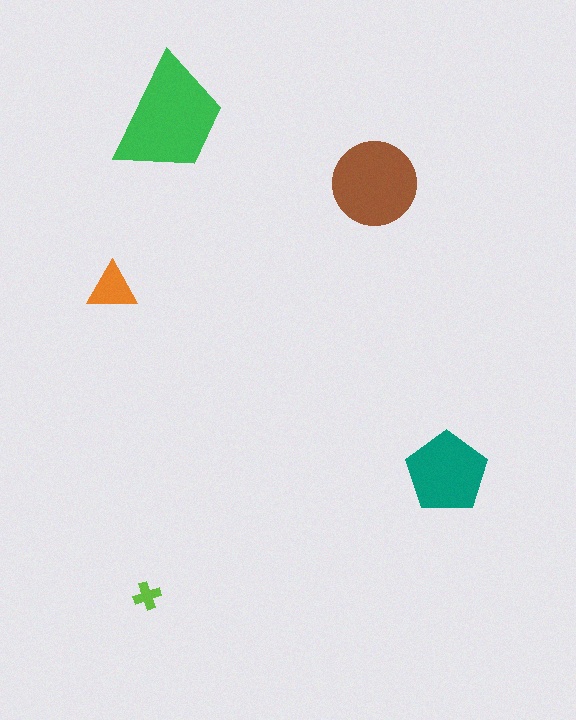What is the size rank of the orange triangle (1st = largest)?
4th.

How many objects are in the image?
There are 5 objects in the image.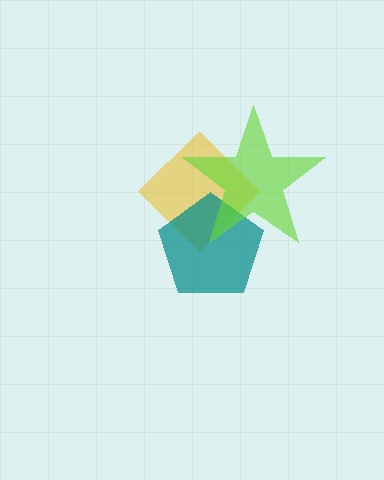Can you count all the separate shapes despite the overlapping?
Yes, there are 3 separate shapes.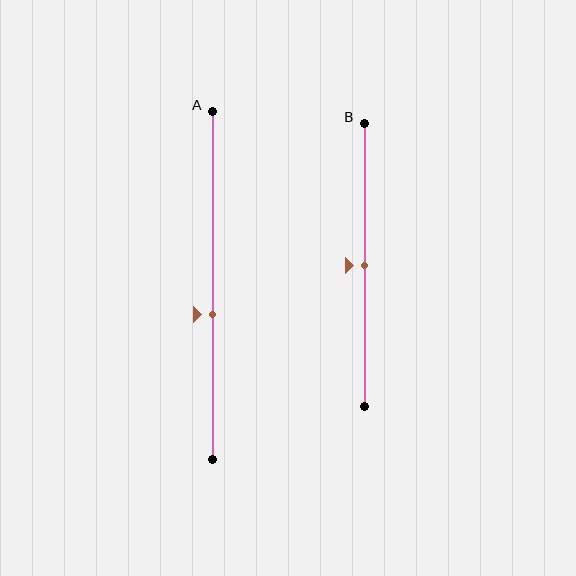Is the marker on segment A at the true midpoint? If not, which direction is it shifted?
No, the marker on segment A is shifted downward by about 8% of the segment length.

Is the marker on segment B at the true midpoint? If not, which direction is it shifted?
Yes, the marker on segment B is at the true midpoint.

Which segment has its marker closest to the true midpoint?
Segment B has its marker closest to the true midpoint.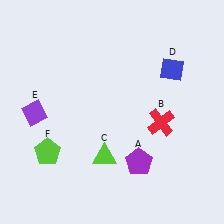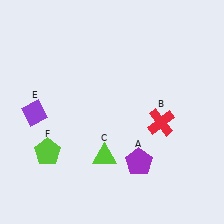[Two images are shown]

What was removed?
The blue diamond (D) was removed in Image 2.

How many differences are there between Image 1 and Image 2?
There is 1 difference between the two images.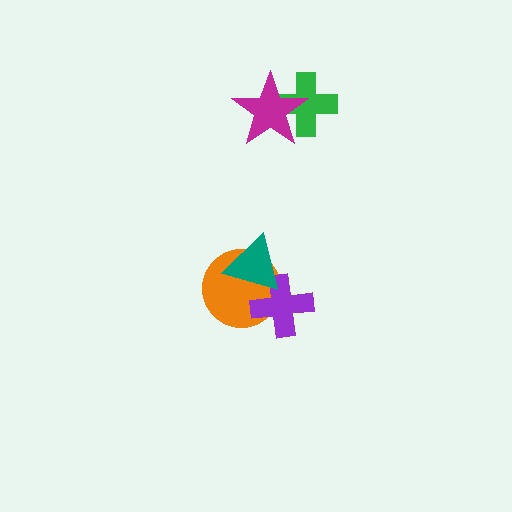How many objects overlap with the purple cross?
2 objects overlap with the purple cross.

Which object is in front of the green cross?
The magenta star is in front of the green cross.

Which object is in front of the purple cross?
The teal triangle is in front of the purple cross.